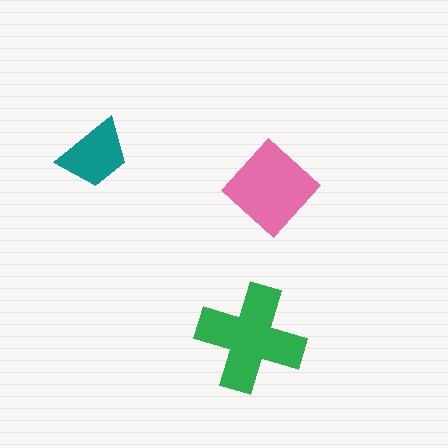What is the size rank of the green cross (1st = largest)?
1st.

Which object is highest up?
The teal trapezoid is topmost.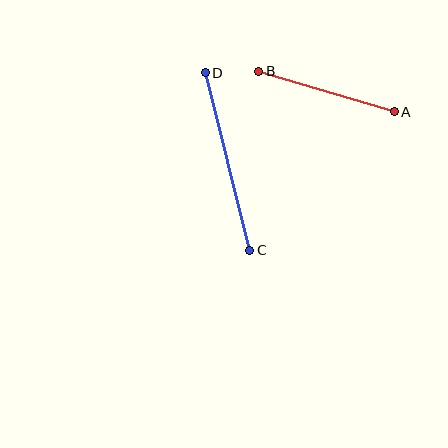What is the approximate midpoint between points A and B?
The midpoint is at approximately (326, 91) pixels.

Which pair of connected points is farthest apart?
Points C and D are farthest apart.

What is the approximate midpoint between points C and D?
The midpoint is at approximately (228, 161) pixels.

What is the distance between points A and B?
The distance is approximately 141 pixels.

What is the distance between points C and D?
The distance is approximately 183 pixels.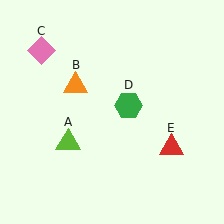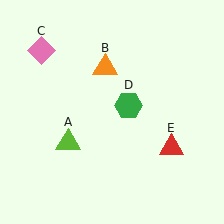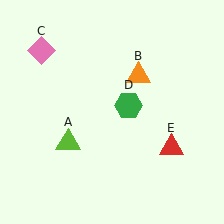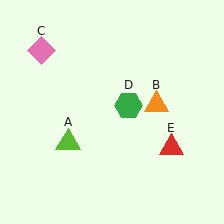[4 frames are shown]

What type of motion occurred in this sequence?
The orange triangle (object B) rotated clockwise around the center of the scene.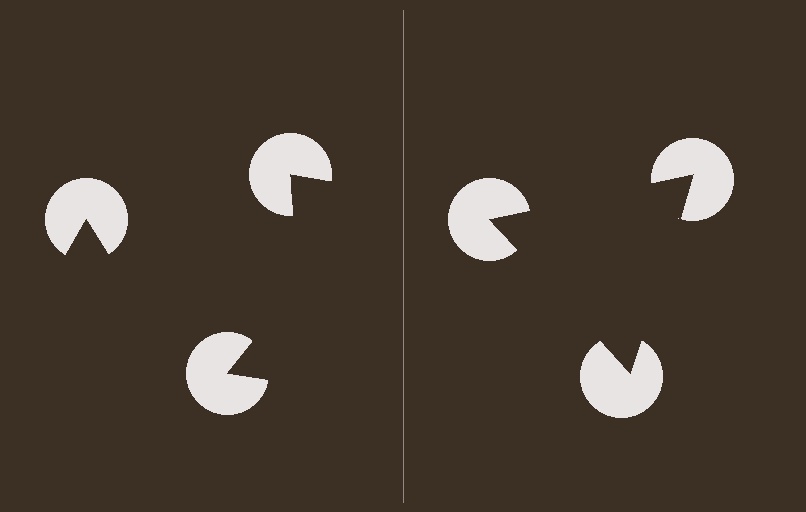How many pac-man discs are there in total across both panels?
6 — 3 on each side.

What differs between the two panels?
The pac-man discs are positioned identically on both sides; only the wedge orientations differ. On the right they align to a triangle; on the left they are misaligned.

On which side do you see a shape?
An illusory triangle appears on the right side. On the left side the wedge cuts are rotated, so no coherent shape forms.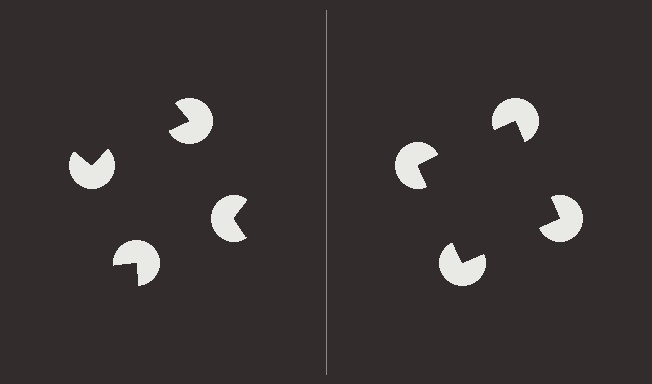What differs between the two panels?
The pac-man discs are positioned identically on both sides; only the wedge orientations differ. On the right they align to a square; on the left they are misaligned.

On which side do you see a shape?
An illusory square appears on the right side. On the left side the wedge cuts are rotated, so no coherent shape forms.